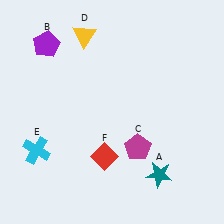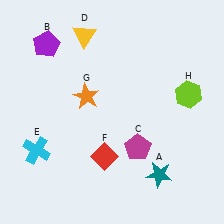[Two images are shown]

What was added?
An orange star (G), a lime hexagon (H) were added in Image 2.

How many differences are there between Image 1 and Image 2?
There are 2 differences between the two images.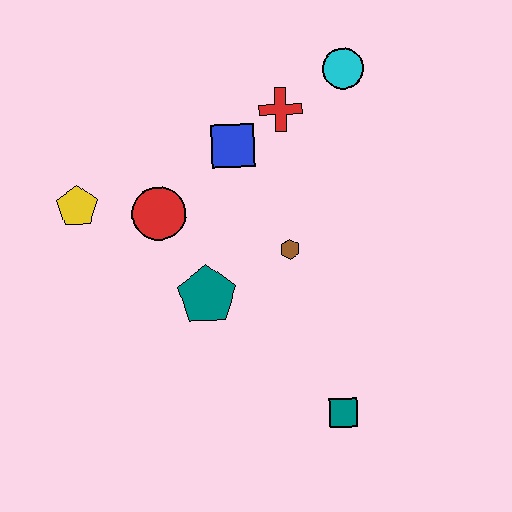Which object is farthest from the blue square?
The teal square is farthest from the blue square.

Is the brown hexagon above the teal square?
Yes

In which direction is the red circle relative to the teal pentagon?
The red circle is above the teal pentagon.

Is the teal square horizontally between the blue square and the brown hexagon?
No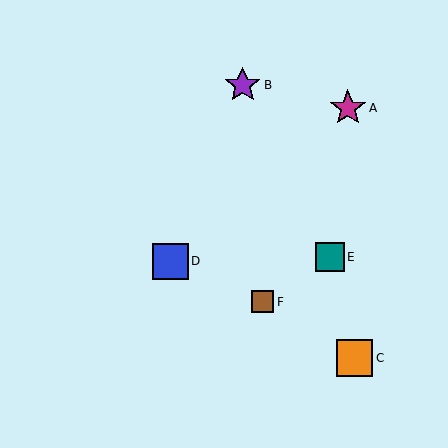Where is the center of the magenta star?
The center of the magenta star is at (348, 108).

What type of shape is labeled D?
Shape D is a blue square.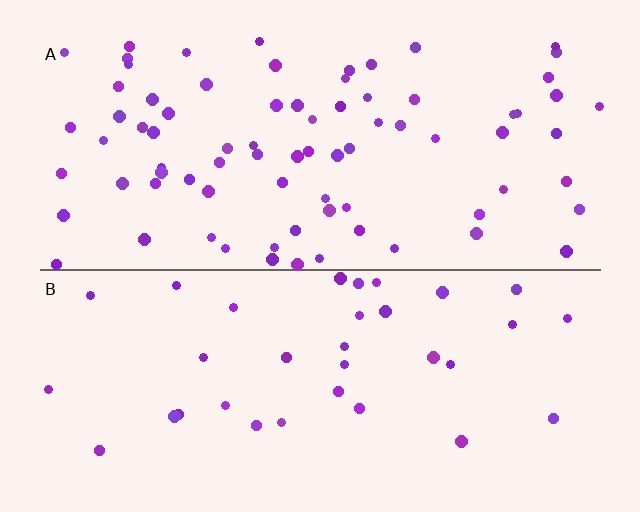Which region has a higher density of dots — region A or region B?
A (the top).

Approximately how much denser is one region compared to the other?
Approximately 2.3× — region A over region B.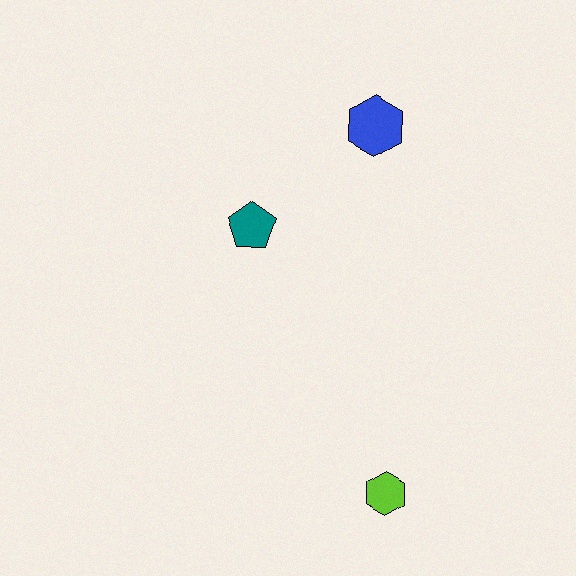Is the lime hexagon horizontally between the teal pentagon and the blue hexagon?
No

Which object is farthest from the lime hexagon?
The blue hexagon is farthest from the lime hexagon.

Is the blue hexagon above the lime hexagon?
Yes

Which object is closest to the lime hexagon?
The teal pentagon is closest to the lime hexagon.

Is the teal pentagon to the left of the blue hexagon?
Yes